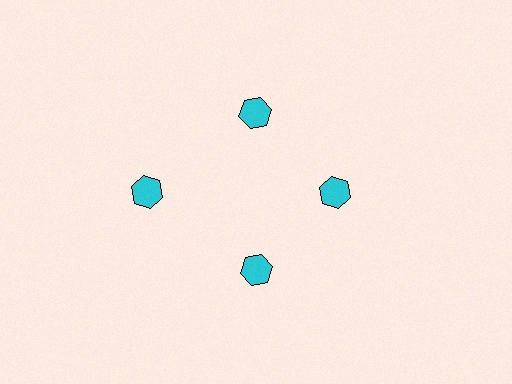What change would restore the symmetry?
The symmetry would be restored by moving it inward, back onto the ring so that all 4 hexagons sit at equal angles and equal distance from the center.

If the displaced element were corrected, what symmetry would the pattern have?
It would have 4-fold rotational symmetry — the pattern would map onto itself every 90 degrees.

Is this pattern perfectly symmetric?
No. The 4 cyan hexagons are arranged in a ring, but one element near the 9 o'clock position is pushed outward from the center, breaking the 4-fold rotational symmetry.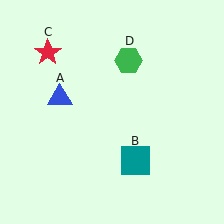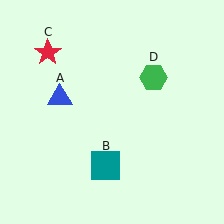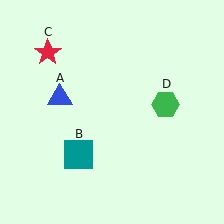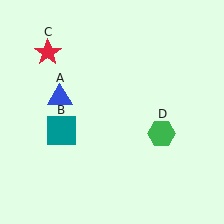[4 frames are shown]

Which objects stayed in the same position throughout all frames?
Blue triangle (object A) and red star (object C) remained stationary.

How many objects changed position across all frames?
2 objects changed position: teal square (object B), green hexagon (object D).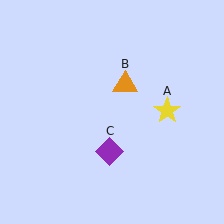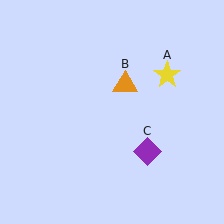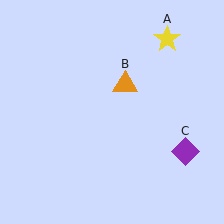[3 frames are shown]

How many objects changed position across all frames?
2 objects changed position: yellow star (object A), purple diamond (object C).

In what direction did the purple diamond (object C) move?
The purple diamond (object C) moved right.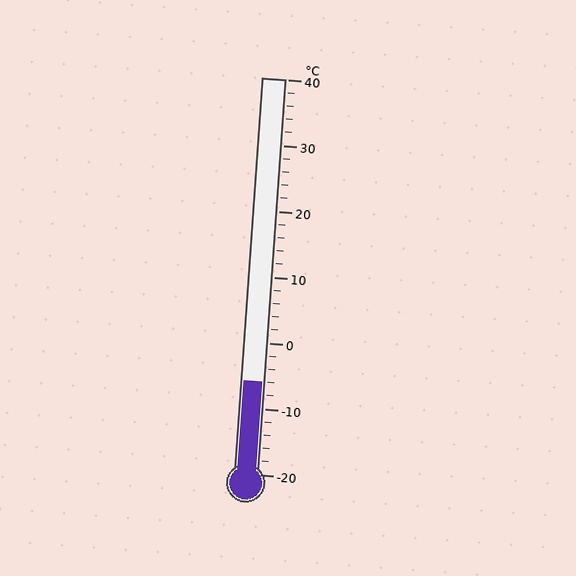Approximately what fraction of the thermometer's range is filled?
The thermometer is filled to approximately 25% of its range.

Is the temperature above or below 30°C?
The temperature is below 30°C.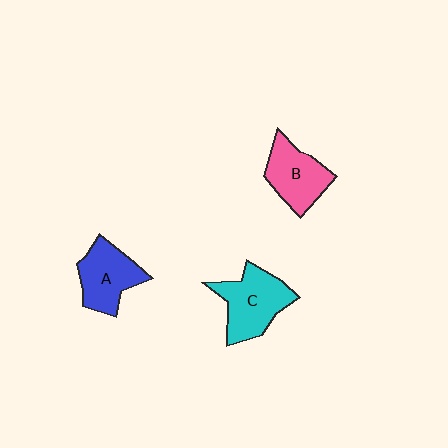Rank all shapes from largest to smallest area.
From largest to smallest: C (cyan), A (blue), B (pink).